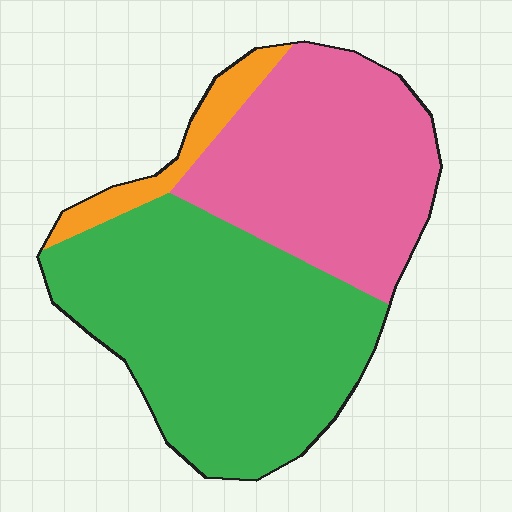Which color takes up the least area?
Orange, at roughly 10%.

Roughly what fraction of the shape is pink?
Pink covers roughly 40% of the shape.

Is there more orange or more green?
Green.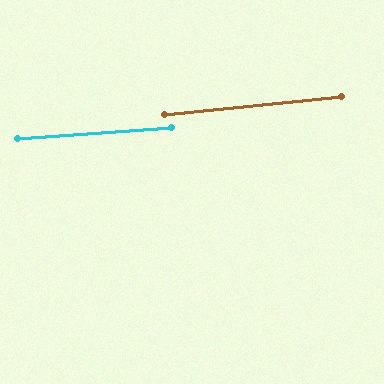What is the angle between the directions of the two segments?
Approximately 2 degrees.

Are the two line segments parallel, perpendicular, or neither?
Parallel — their directions differ by only 1.8°.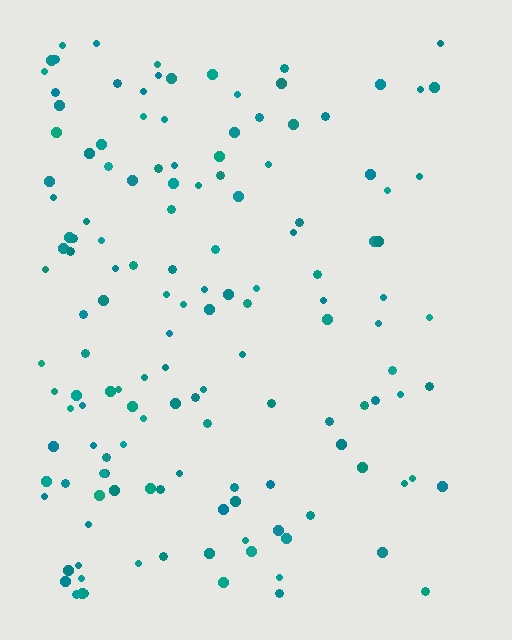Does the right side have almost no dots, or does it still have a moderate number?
Still a moderate number, just noticeably fewer than the left.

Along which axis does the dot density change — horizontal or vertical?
Horizontal.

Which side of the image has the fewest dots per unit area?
The right.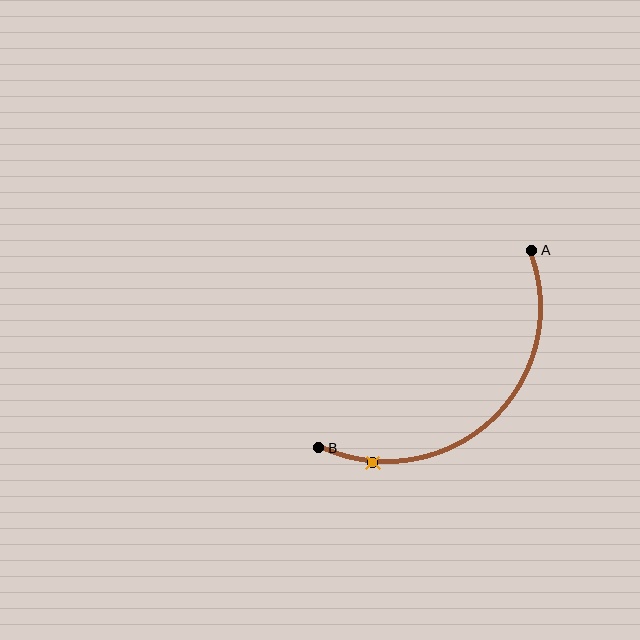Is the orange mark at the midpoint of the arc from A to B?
No. The orange mark lies on the arc but is closer to endpoint B. The arc midpoint would be at the point on the curve equidistant along the arc from both A and B.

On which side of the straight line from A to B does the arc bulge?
The arc bulges below and to the right of the straight line connecting A and B.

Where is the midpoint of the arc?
The arc midpoint is the point on the curve farthest from the straight line joining A and B. It sits below and to the right of that line.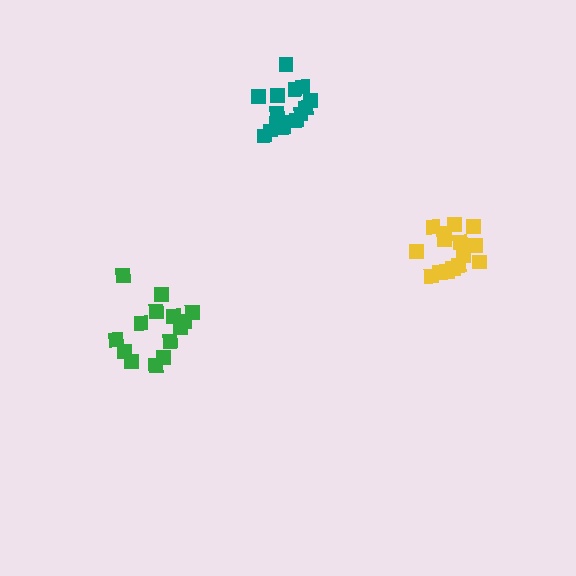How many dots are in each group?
Group 1: 16 dots, Group 2: 14 dots, Group 3: 15 dots (45 total).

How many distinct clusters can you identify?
There are 3 distinct clusters.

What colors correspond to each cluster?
The clusters are colored: teal, green, yellow.